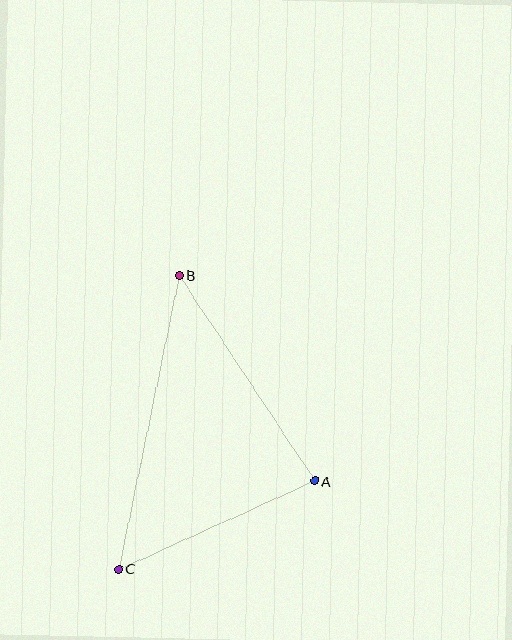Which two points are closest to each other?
Points A and C are closest to each other.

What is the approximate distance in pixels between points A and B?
The distance between A and B is approximately 246 pixels.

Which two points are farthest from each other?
Points B and C are farthest from each other.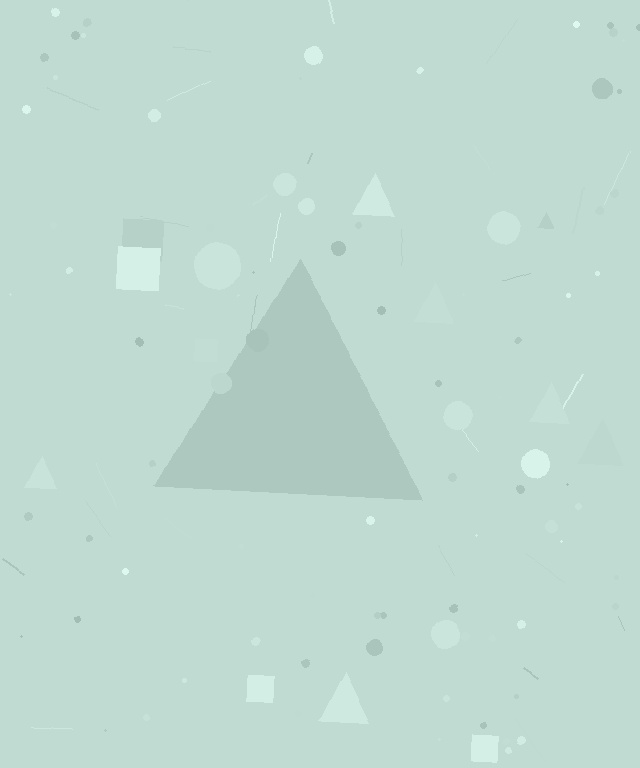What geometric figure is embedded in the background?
A triangle is embedded in the background.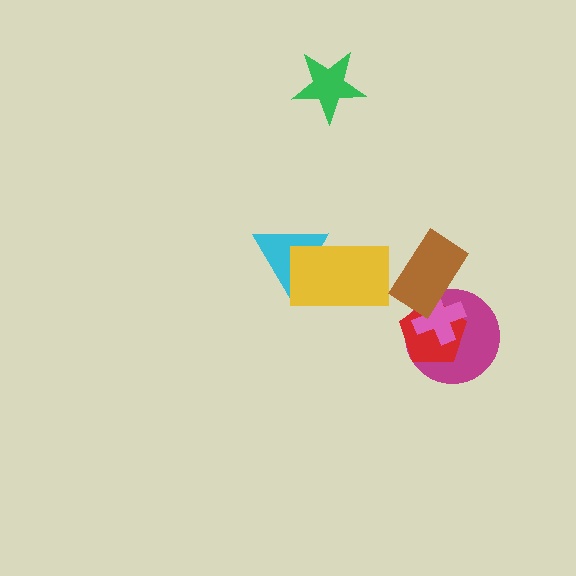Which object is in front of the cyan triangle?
The yellow rectangle is in front of the cyan triangle.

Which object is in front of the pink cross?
The brown rectangle is in front of the pink cross.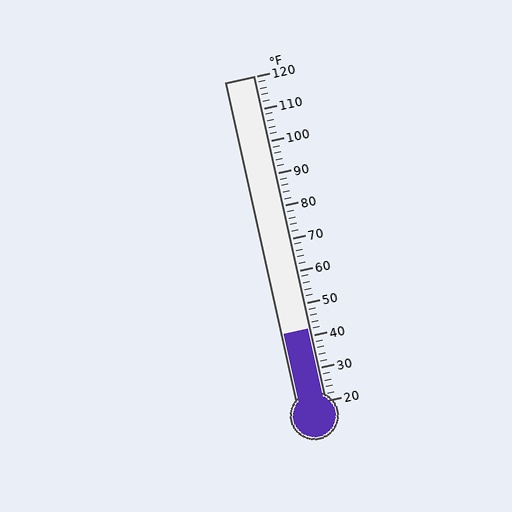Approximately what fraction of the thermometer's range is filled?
The thermometer is filled to approximately 20% of its range.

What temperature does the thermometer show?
The thermometer shows approximately 42°F.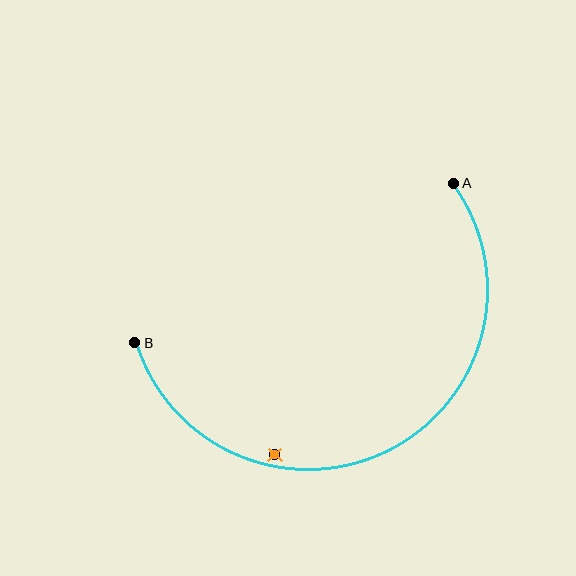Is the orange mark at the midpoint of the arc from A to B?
No — the orange mark does not lie on the arc at all. It sits slightly inside the curve.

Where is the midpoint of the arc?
The arc midpoint is the point on the curve farthest from the straight line joining A and B. It sits below that line.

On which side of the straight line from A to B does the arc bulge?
The arc bulges below the straight line connecting A and B.